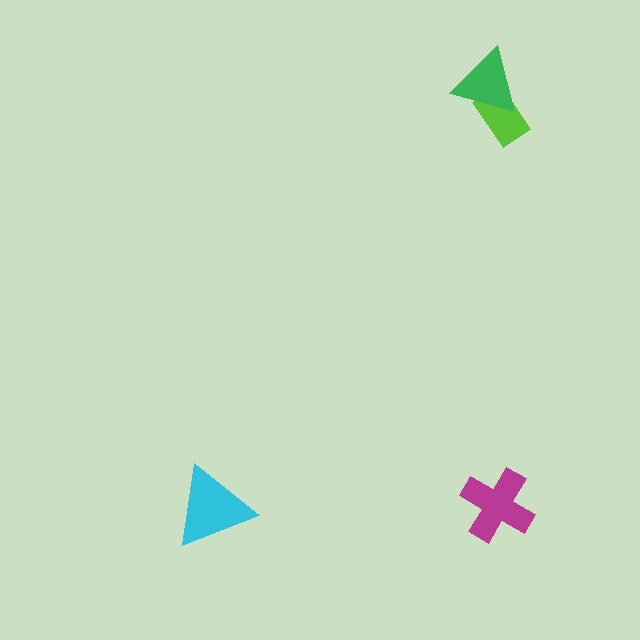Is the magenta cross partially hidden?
No, no other shape covers it.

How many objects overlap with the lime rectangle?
1 object overlaps with the lime rectangle.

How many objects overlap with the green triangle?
1 object overlaps with the green triangle.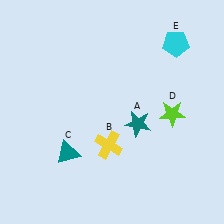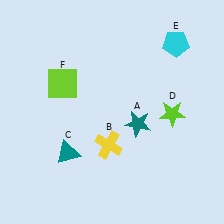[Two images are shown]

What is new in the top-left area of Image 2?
A lime square (F) was added in the top-left area of Image 2.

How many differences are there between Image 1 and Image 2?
There is 1 difference between the two images.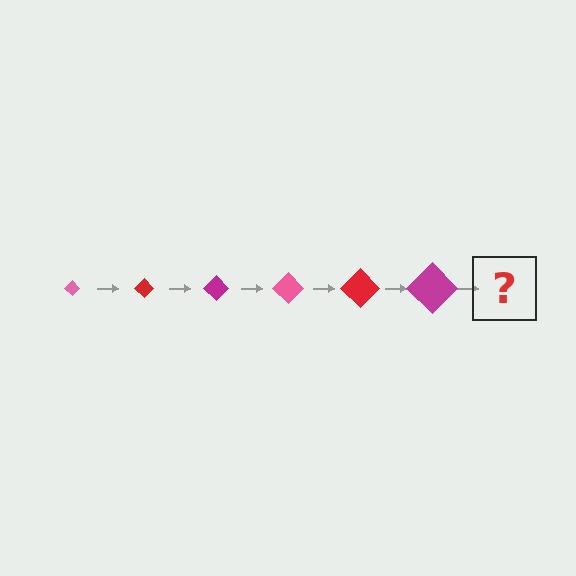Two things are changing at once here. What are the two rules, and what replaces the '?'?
The two rules are that the diamond grows larger each step and the color cycles through pink, red, and magenta. The '?' should be a pink diamond, larger than the previous one.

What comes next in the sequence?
The next element should be a pink diamond, larger than the previous one.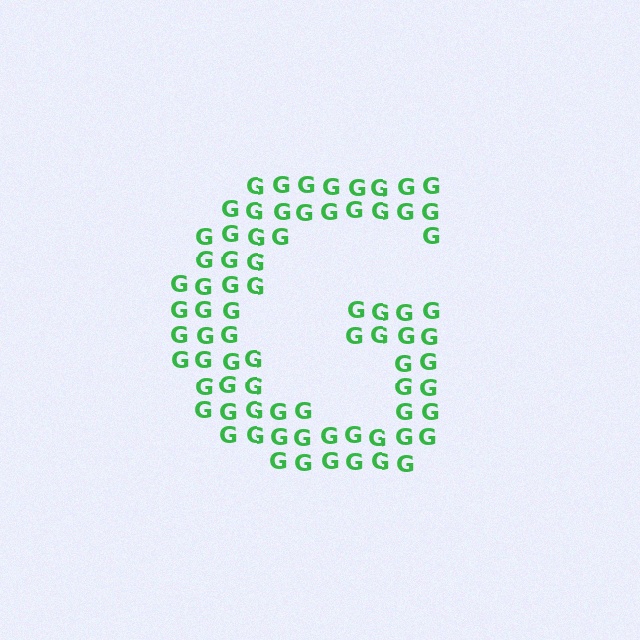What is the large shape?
The large shape is the letter G.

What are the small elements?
The small elements are letter G's.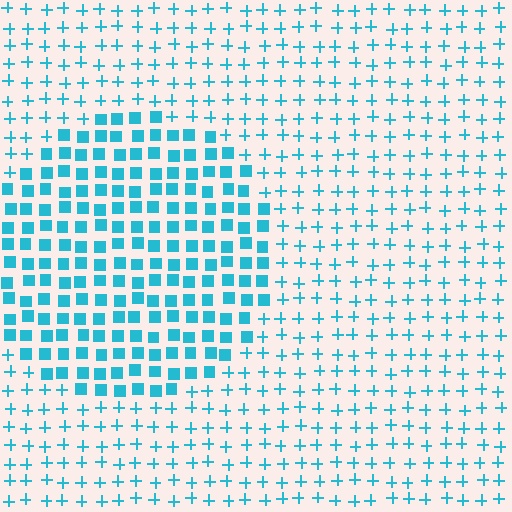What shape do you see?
I see a circle.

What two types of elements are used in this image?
The image uses squares inside the circle region and plus signs outside it.